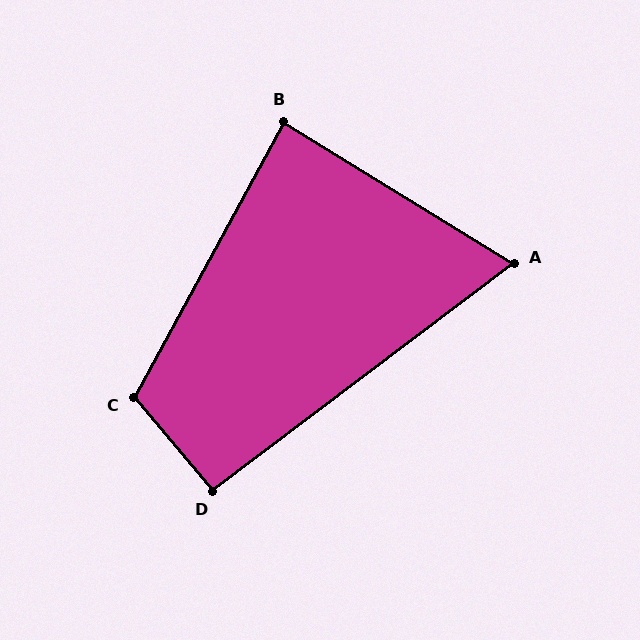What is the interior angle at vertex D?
Approximately 93 degrees (approximately right).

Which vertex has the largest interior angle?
C, at approximately 111 degrees.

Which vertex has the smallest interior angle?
A, at approximately 69 degrees.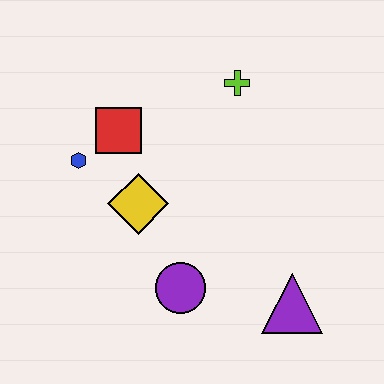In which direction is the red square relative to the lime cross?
The red square is to the left of the lime cross.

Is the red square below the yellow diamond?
No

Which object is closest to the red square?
The blue hexagon is closest to the red square.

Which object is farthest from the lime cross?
The purple triangle is farthest from the lime cross.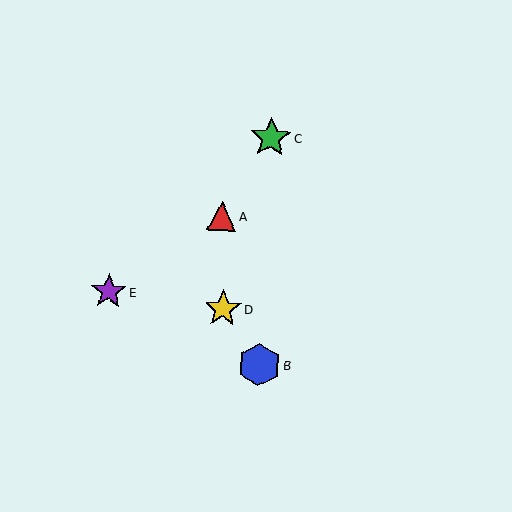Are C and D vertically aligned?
No, C is at x≈271 and D is at x≈223.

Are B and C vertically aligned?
Yes, both are at x≈259.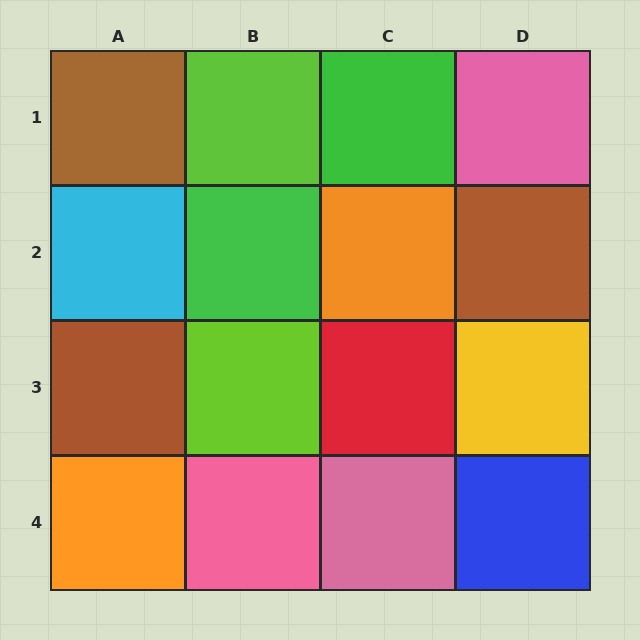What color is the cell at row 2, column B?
Green.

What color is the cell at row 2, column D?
Brown.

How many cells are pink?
3 cells are pink.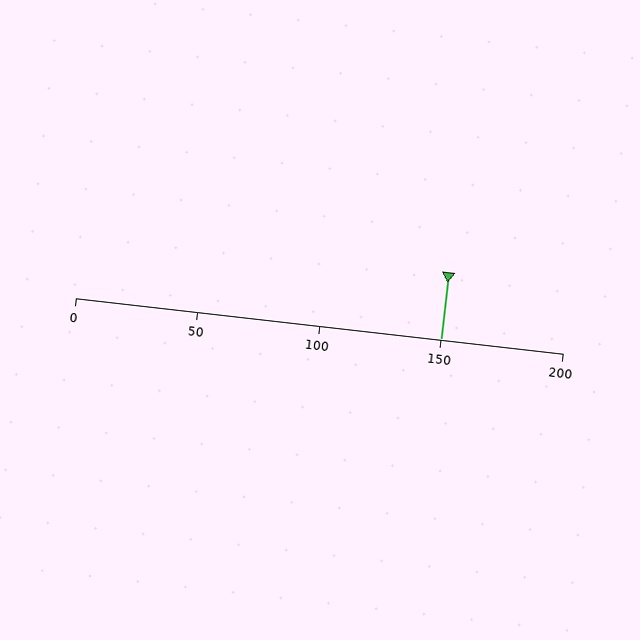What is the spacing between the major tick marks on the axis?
The major ticks are spaced 50 apart.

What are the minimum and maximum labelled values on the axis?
The axis runs from 0 to 200.